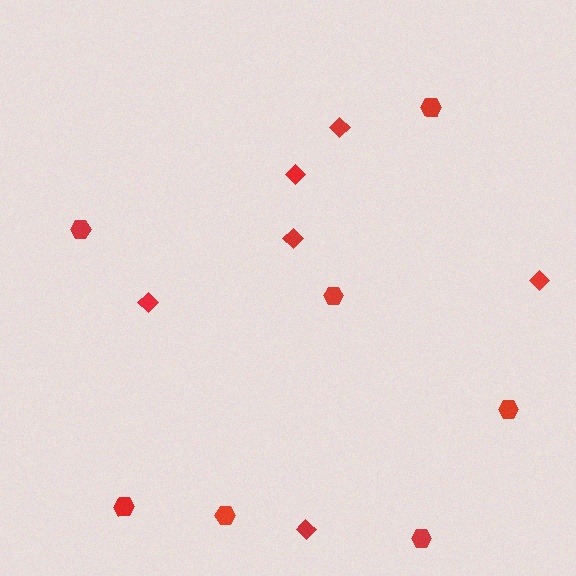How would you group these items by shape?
There are 2 groups: one group of diamonds (6) and one group of hexagons (7).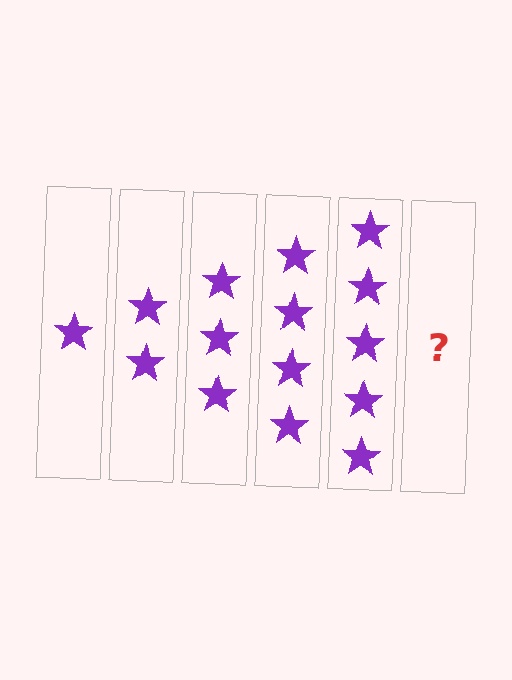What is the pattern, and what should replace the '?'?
The pattern is that each step adds one more star. The '?' should be 6 stars.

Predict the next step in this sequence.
The next step is 6 stars.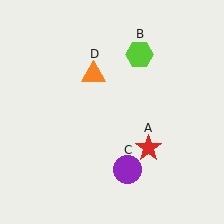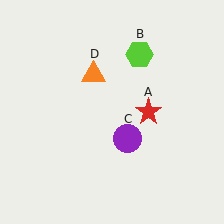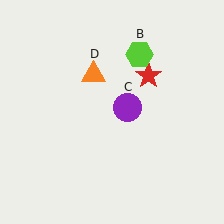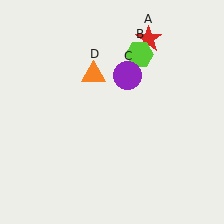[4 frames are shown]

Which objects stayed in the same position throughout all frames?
Lime hexagon (object B) and orange triangle (object D) remained stationary.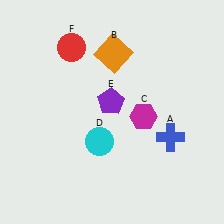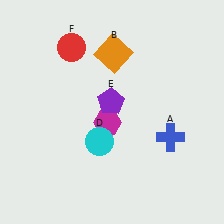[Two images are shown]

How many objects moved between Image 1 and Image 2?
1 object moved between the two images.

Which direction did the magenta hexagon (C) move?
The magenta hexagon (C) moved left.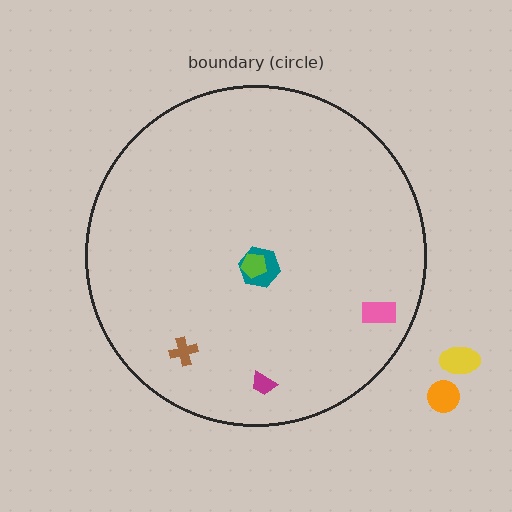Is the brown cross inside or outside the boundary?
Inside.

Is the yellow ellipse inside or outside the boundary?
Outside.